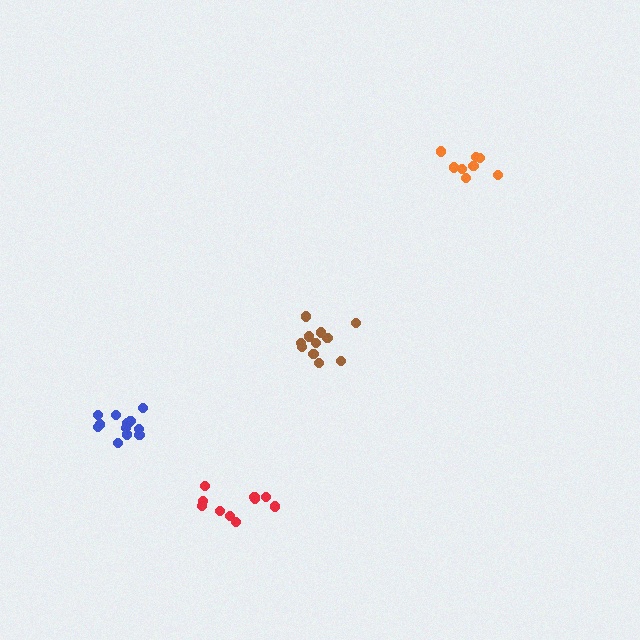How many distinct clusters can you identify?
There are 4 distinct clusters.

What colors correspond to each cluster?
The clusters are colored: brown, orange, red, blue.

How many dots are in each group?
Group 1: 11 dots, Group 2: 8 dots, Group 3: 10 dots, Group 4: 13 dots (42 total).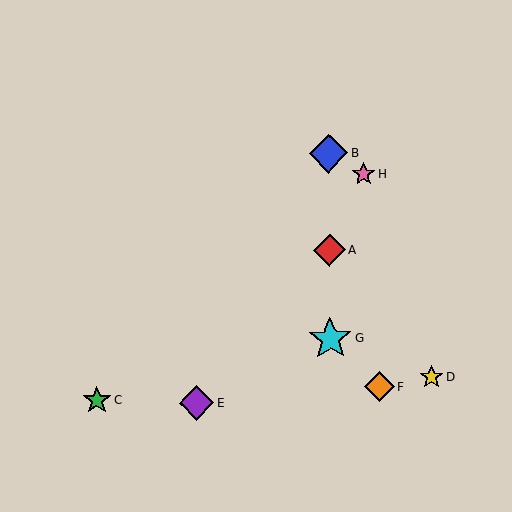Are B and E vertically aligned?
No, B is at x≈329 and E is at x≈197.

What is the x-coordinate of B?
Object B is at x≈329.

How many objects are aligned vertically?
3 objects (A, B, G) are aligned vertically.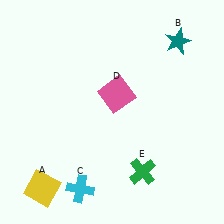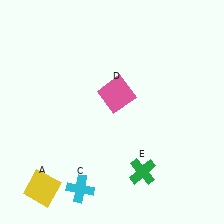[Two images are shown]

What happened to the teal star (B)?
The teal star (B) was removed in Image 2. It was in the top-right area of Image 1.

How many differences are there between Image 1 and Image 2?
There is 1 difference between the two images.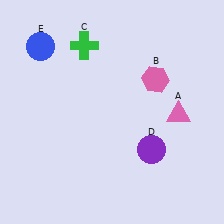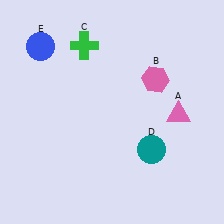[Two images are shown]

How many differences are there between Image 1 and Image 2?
There is 1 difference between the two images.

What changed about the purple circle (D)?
In Image 1, D is purple. In Image 2, it changed to teal.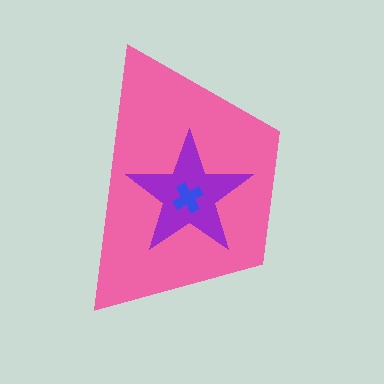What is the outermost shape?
The pink trapezoid.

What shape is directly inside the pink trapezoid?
The purple star.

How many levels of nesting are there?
3.